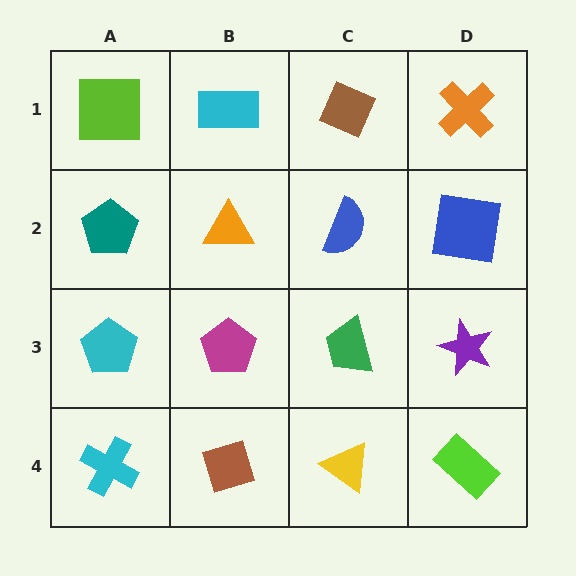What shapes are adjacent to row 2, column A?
A lime square (row 1, column A), a cyan pentagon (row 3, column A), an orange triangle (row 2, column B).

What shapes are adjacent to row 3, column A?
A teal pentagon (row 2, column A), a cyan cross (row 4, column A), a magenta pentagon (row 3, column B).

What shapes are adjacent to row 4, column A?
A cyan pentagon (row 3, column A), a brown diamond (row 4, column B).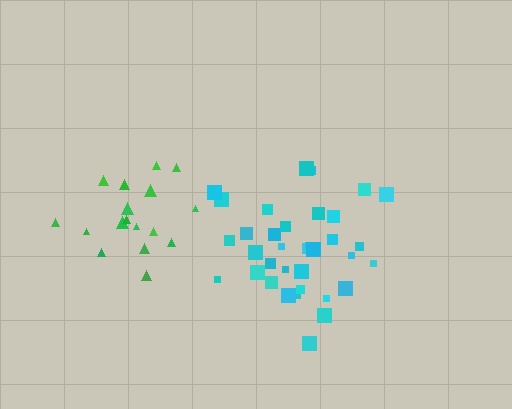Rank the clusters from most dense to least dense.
cyan, green.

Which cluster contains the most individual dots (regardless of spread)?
Cyan (35).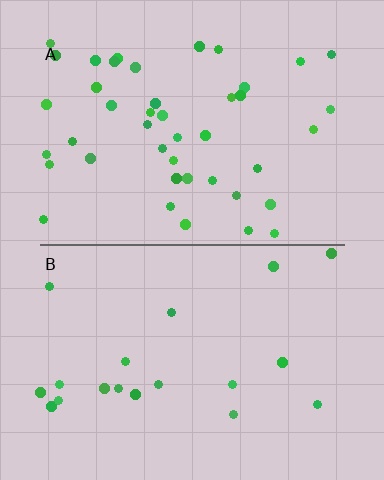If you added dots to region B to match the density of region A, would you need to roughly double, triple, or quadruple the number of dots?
Approximately double.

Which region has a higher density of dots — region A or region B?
A (the top).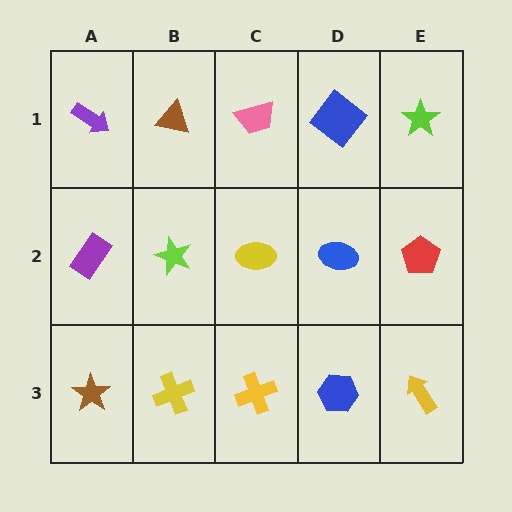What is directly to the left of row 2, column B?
A purple rectangle.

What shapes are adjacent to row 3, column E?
A red pentagon (row 2, column E), a blue hexagon (row 3, column D).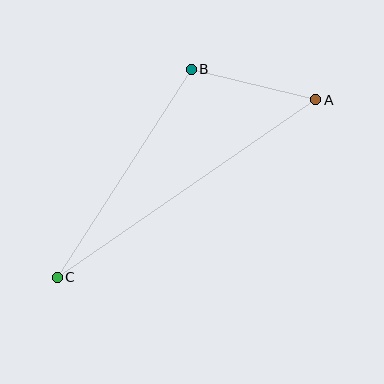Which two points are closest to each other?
Points A and B are closest to each other.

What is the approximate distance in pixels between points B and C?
The distance between B and C is approximately 248 pixels.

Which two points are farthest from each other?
Points A and C are farthest from each other.